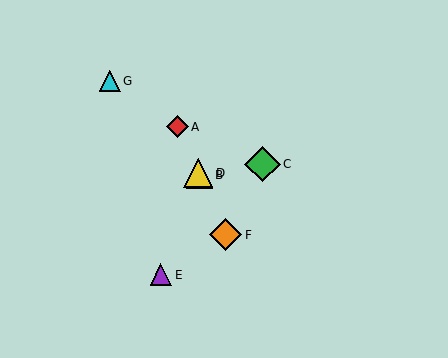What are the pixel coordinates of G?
Object G is at (110, 81).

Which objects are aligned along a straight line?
Objects A, B, D, F are aligned along a straight line.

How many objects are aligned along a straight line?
4 objects (A, B, D, F) are aligned along a straight line.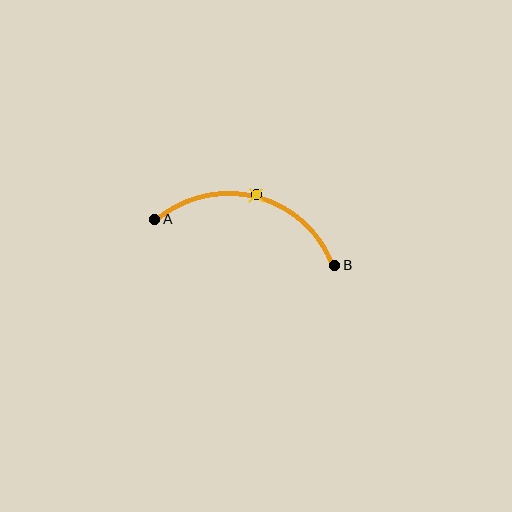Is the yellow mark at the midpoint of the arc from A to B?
Yes. The yellow mark lies on the arc at equal arc-length from both A and B — it is the arc midpoint.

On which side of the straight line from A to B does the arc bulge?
The arc bulges above the straight line connecting A and B.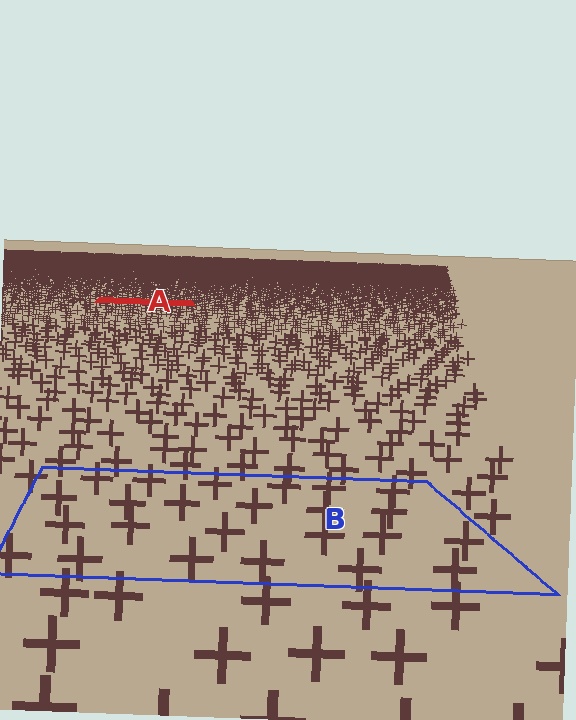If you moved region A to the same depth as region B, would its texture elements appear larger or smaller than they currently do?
They would appear larger. At a closer depth, the same texture elements are projected at a bigger on-screen size.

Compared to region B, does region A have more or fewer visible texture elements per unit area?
Region A has more texture elements per unit area — they are packed more densely because it is farther away.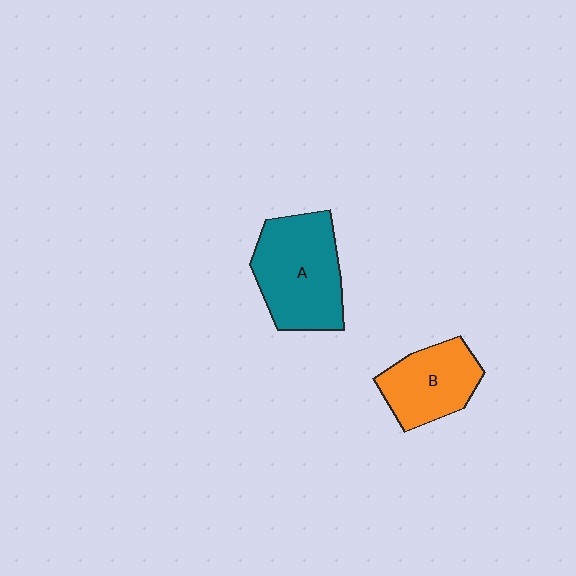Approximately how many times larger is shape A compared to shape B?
Approximately 1.4 times.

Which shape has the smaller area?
Shape B (orange).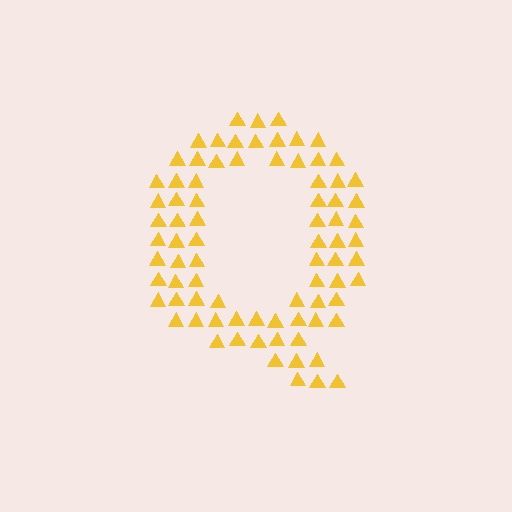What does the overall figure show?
The overall figure shows the letter Q.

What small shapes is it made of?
It is made of small triangles.